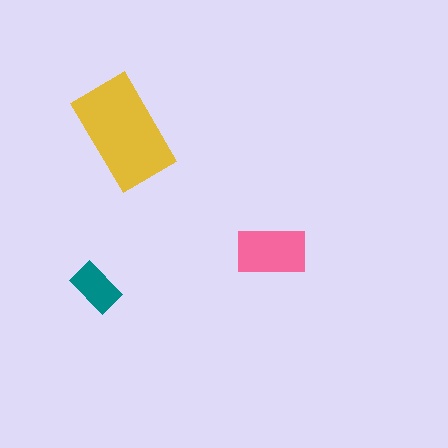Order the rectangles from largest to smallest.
the yellow one, the pink one, the teal one.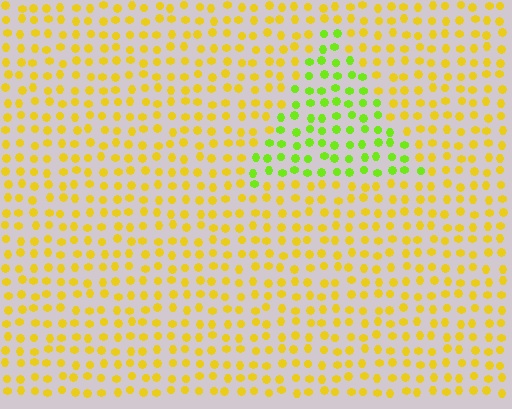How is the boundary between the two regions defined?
The boundary is defined purely by a slight shift in hue (about 43 degrees). Spacing, size, and orientation are identical on both sides.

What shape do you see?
I see a triangle.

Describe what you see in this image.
The image is filled with small yellow elements in a uniform arrangement. A triangle-shaped region is visible where the elements are tinted to a slightly different hue, forming a subtle color boundary.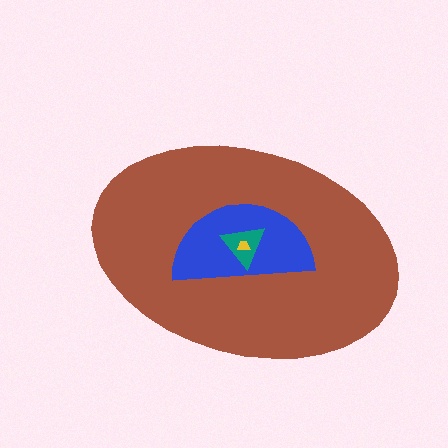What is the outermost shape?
The brown ellipse.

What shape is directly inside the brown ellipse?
The blue semicircle.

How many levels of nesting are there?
4.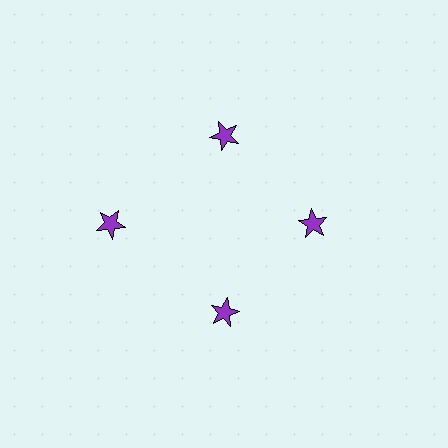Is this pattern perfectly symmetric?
No. The 4 purple stars are arranged in a ring, but one element near the 9 o'clock position is pushed outward from the center, breaking the 4-fold rotational symmetry.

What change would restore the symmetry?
The symmetry would be restored by moving it inward, back onto the ring so that all 4 stars sit at equal angles and equal distance from the center.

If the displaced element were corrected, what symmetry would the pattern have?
It would have 4-fold rotational symmetry — the pattern would map onto itself every 90 degrees.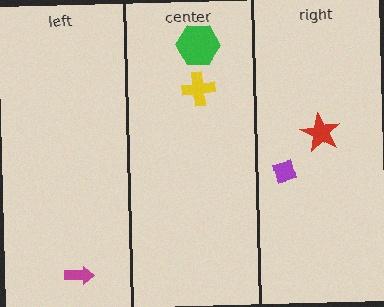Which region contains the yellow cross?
The center region.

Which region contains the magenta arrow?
The left region.